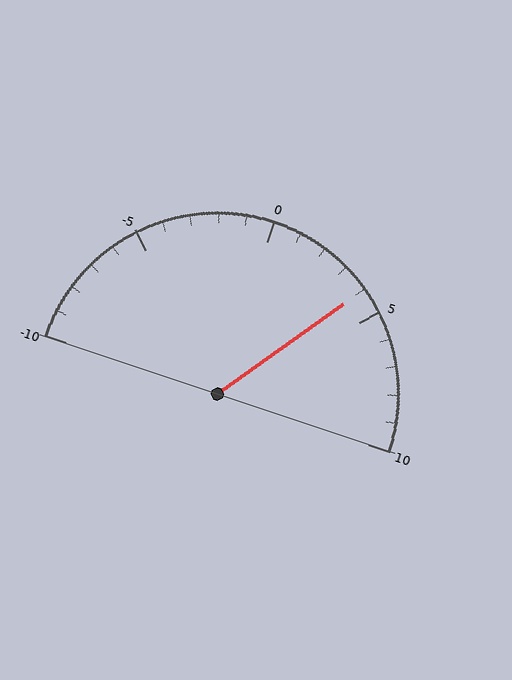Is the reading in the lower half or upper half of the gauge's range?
The reading is in the upper half of the range (-10 to 10).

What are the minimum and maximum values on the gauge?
The gauge ranges from -10 to 10.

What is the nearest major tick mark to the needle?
The nearest major tick mark is 5.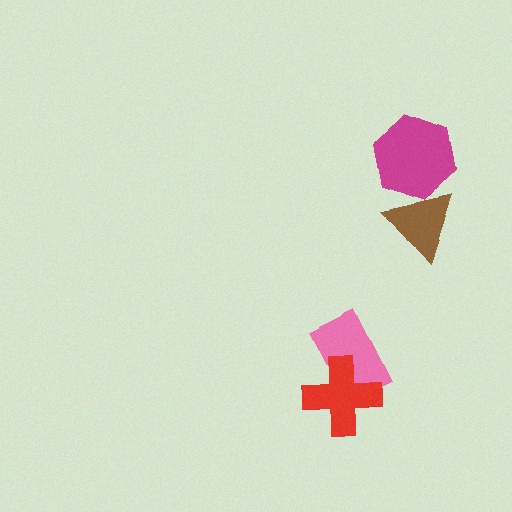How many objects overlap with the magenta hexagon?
1 object overlaps with the magenta hexagon.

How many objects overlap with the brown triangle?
1 object overlaps with the brown triangle.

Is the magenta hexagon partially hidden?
Yes, it is partially covered by another shape.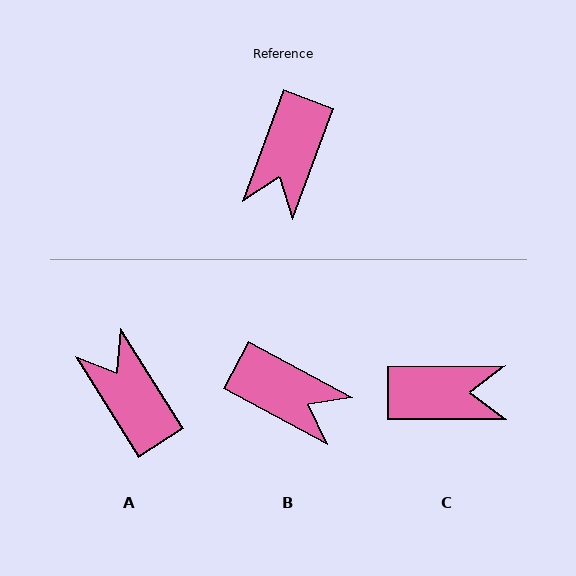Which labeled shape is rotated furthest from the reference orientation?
A, about 128 degrees away.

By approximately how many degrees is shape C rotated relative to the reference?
Approximately 110 degrees counter-clockwise.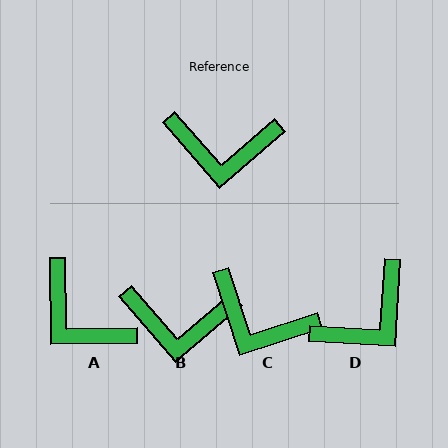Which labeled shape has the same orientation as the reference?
B.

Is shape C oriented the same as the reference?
No, it is off by about 23 degrees.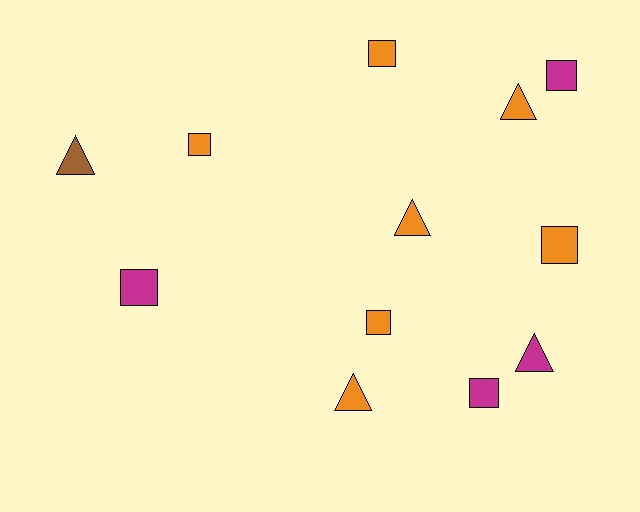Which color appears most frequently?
Orange, with 7 objects.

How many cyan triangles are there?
There are no cyan triangles.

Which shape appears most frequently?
Square, with 7 objects.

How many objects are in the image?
There are 12 objects.